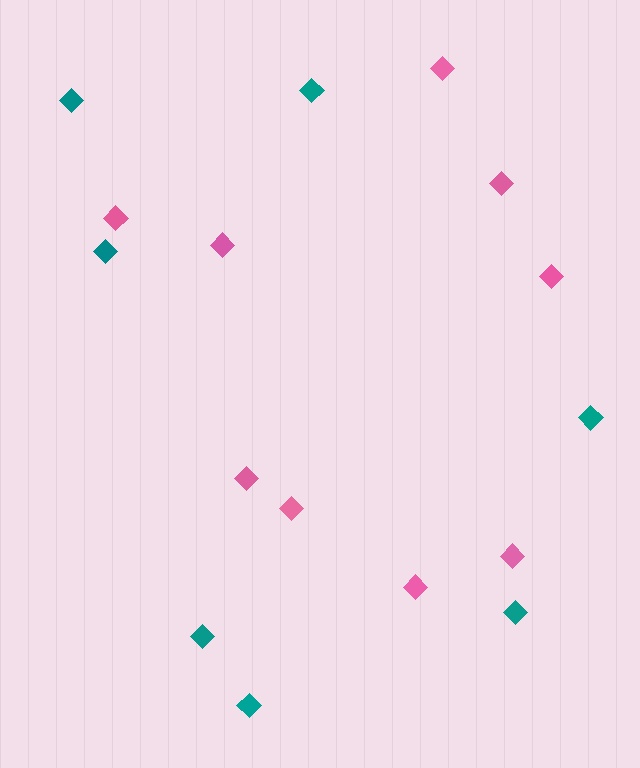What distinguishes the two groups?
There are 2 groups: one group of pink diamonds (9) and one group of teal diamonds (7).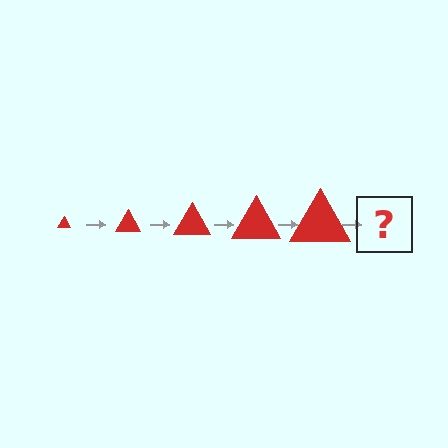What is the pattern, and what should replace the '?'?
The pattern is that the triangle gets progressively larger each step. The '?' should be a red triangle, larger than the previous one.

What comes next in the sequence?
The next element should be a red triangle, larger than the previous one.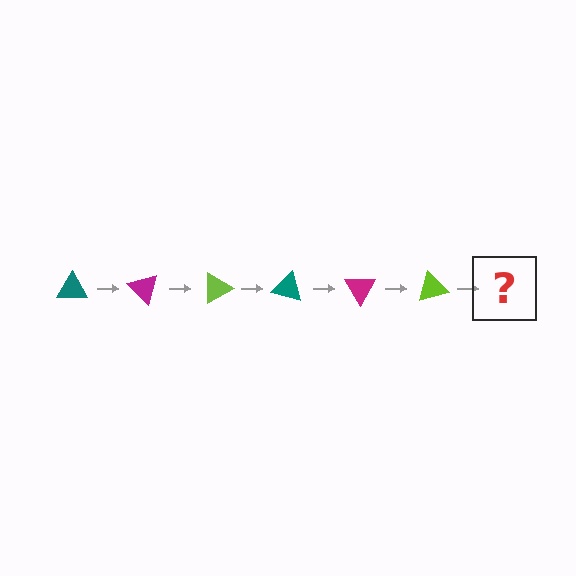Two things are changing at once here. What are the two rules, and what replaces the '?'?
The two rules are that it rotates 45 degrees each step and the color cycles through teal, magenta, and lime. The '?' should be a teal triangle, rotated 270 degrees from the start.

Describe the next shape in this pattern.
It should be a teal triangle, rotated 270 degrees from the start.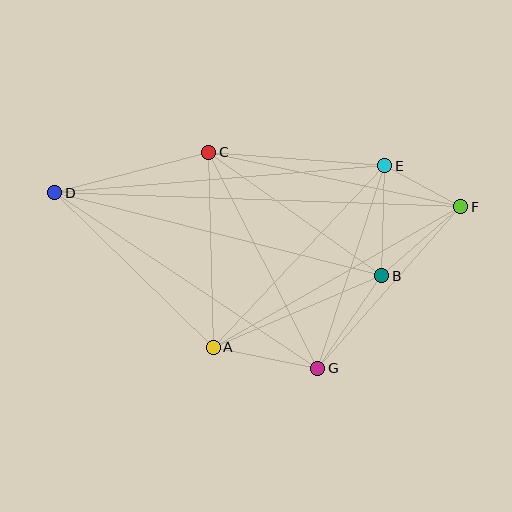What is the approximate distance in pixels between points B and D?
The distance between B and D is approximately 337 pixels.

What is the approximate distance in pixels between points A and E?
The distance between A and E is approximately 250 pixels.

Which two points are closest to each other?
Points E and F are closest to each other.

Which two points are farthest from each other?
Points D and F are farthest from each other.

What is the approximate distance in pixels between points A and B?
The distance between A and B is approximately 183 pixels.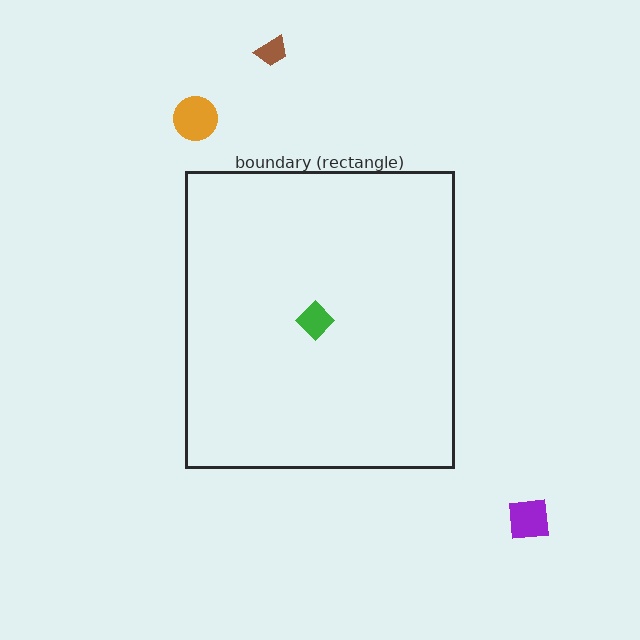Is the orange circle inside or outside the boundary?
Outside.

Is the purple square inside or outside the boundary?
Outside.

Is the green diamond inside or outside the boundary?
Inside.